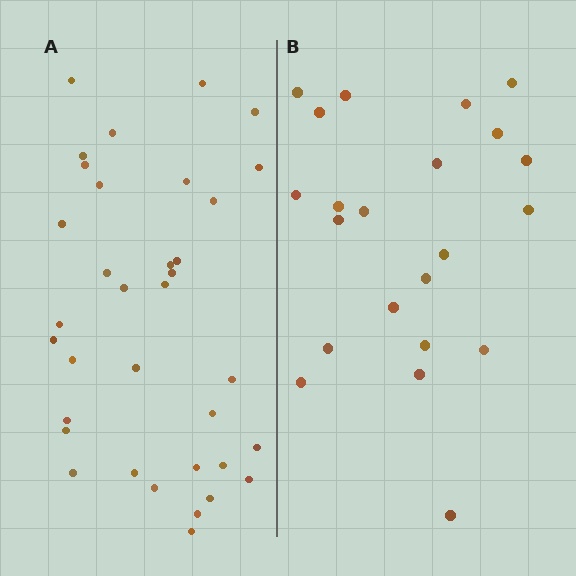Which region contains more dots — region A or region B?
Region A (the left region) has more dots.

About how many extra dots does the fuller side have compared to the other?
Region A has approximately 15 more dots than region B.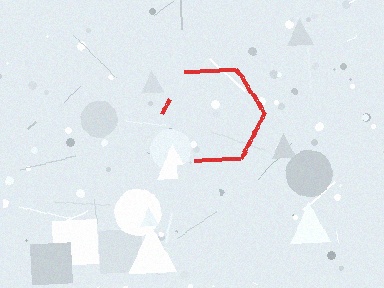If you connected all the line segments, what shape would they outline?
They would outline a hexagon.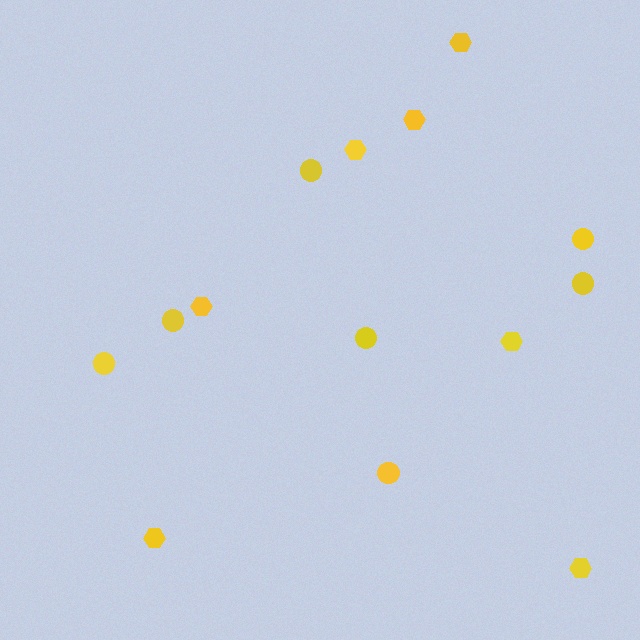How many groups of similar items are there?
There are 2 groups: one group of hexagons (7) and one group of circles (7).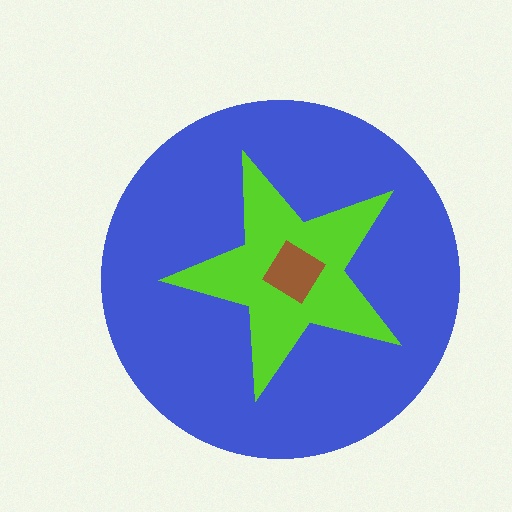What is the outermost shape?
The blue circle.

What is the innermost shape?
The brown diamond.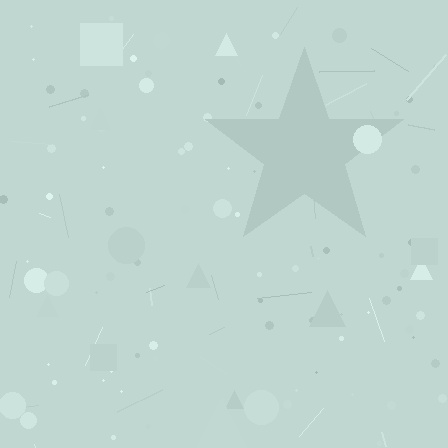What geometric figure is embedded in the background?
A star is embedded in the background.